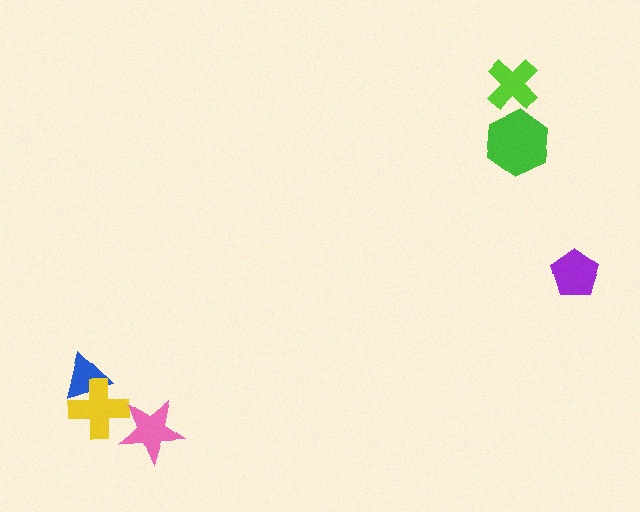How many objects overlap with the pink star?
1 object overlaps with the pink star.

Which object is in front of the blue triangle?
The yellow cross is in front of the blue triangle.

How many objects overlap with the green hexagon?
0 objects overlap with the green hexagon.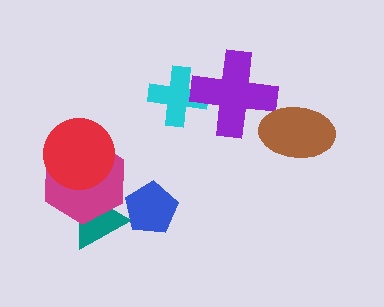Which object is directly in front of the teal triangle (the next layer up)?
The blue pentagon is directly in front of the teal triangle.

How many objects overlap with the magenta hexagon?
2 objects overlap with the magenta hexagon.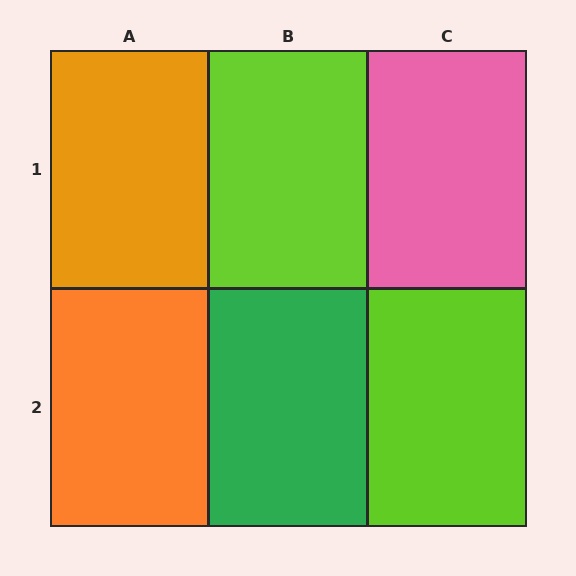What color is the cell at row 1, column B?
Lime.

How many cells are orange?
2 cells are orange.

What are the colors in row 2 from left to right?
Orange, green, lime.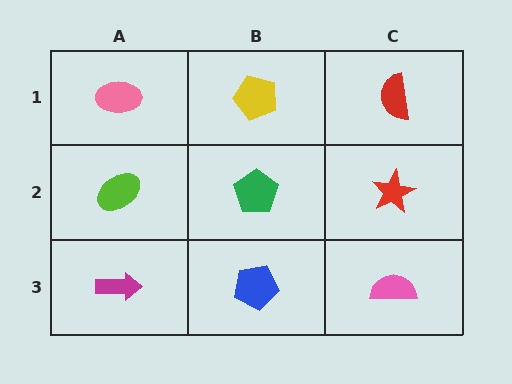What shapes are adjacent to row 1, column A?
A lime ellipse (row 2, column A), a yellow pentagon (row 1, column B).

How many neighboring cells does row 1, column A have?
2.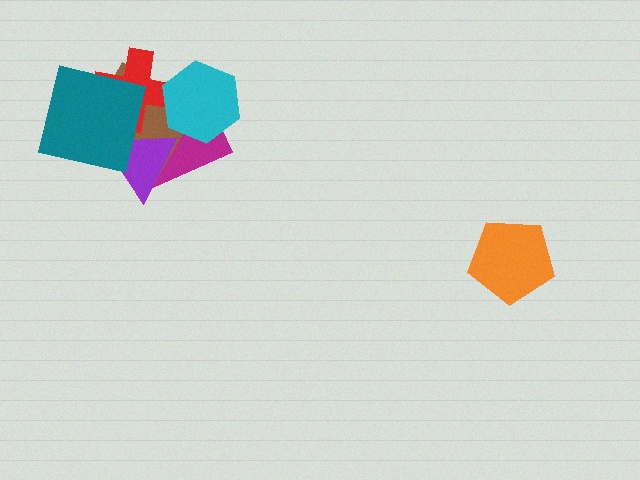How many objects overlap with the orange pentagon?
0 objects overlap with the orange pentagon.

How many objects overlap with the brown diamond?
5 objects overlap with the brown diamond.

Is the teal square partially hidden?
No, no other shape covers it.